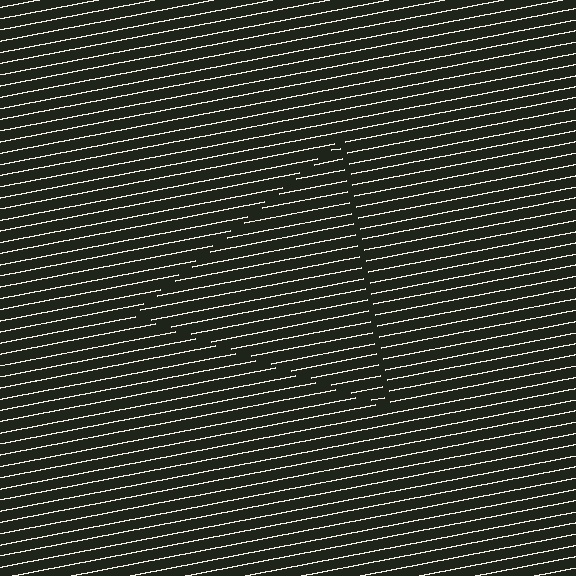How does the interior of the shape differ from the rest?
The interior of the shape contains the same grating, shifted by half a period — the contour is defined by the phase discontinuity where line-ends from the inner and outer gratings abut.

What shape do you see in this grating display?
An illusory triangle. The interior of the shape contains the same grating, shifted by half a period — the contour is defined by the phase discontinuity where line-ends from the inner and outer gratings abut.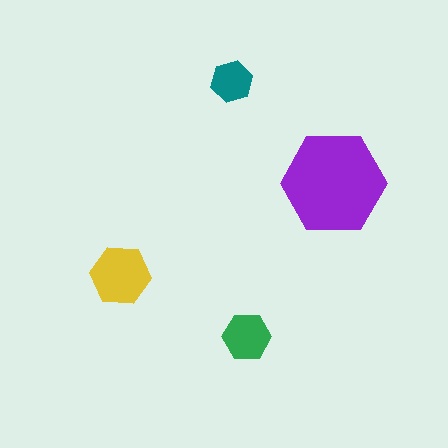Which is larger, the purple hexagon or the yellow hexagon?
The purple one.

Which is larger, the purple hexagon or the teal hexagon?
The purple one.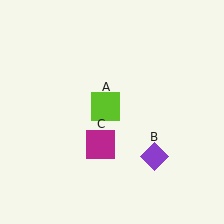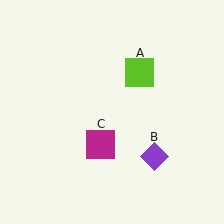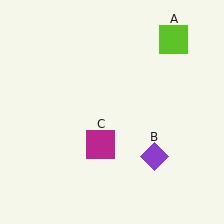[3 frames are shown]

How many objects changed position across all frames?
1 object changed position: lime square (object A).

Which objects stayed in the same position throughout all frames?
Purple diamond (object B) and magenta square (object C) remained stationary.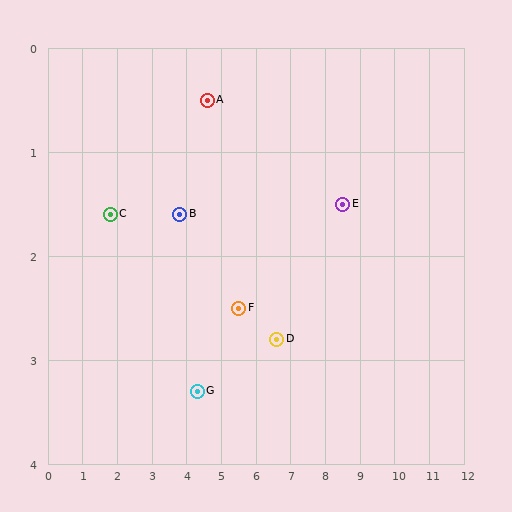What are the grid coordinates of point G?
Point G is at approximately (4.3, 3.3).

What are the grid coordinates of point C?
Point C is at approximately (1.8, 1.6).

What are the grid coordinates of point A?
Point A is at approximately (4.6, 0.5).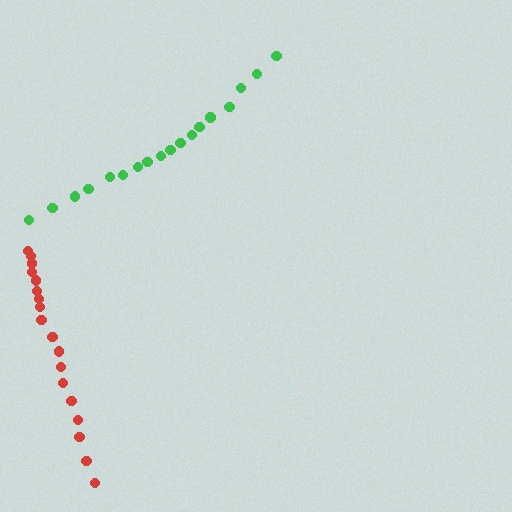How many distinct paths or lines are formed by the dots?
There are 2 distinct paths.